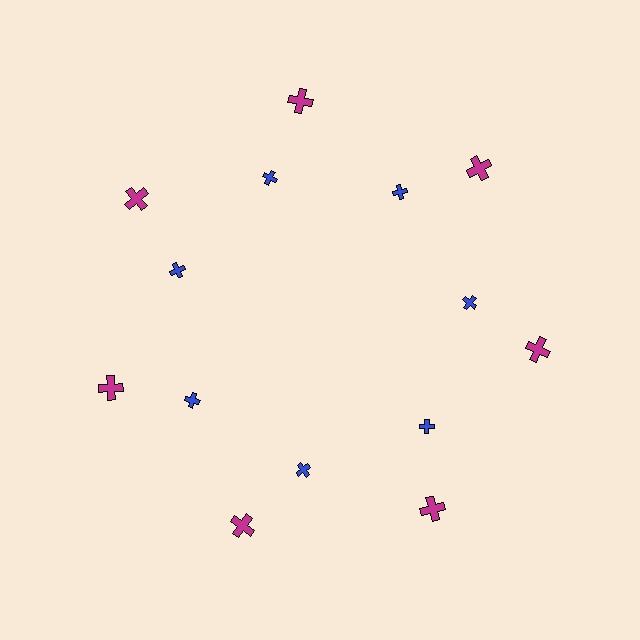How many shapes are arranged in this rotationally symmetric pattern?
There are 14 shapes, arranged in 7 groups of 2.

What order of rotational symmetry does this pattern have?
This pattern has 7-fold rotational symmetry.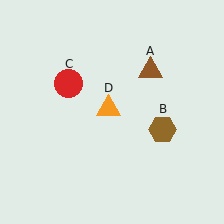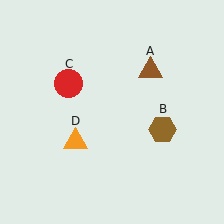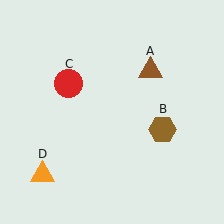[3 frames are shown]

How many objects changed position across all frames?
1 object changed position: orange triangle (object D).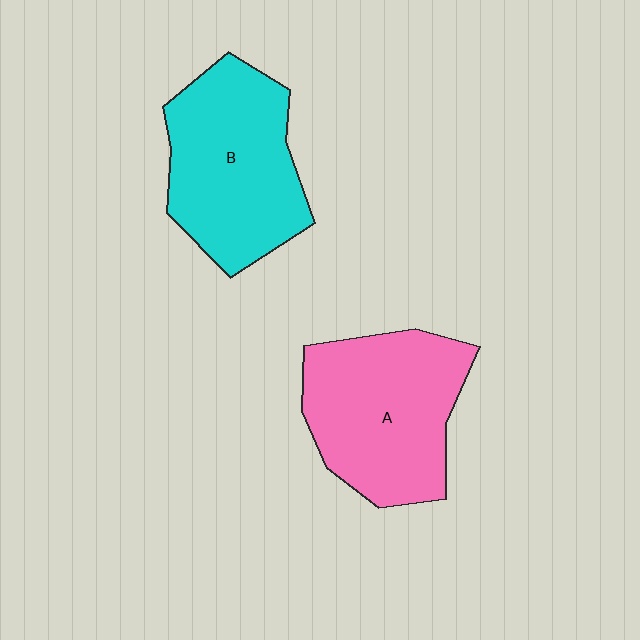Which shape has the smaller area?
Shape B (cyan).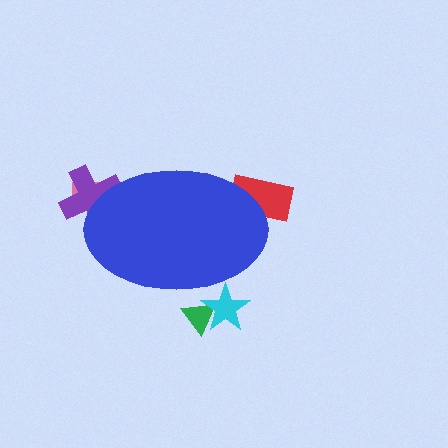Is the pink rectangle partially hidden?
Yes, the pink rectangle is partially hidden behind the blue ellipse.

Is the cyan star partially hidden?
Yes, the cyan star is partially hidden behind the blue ellipse.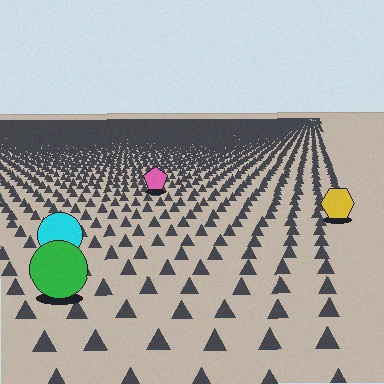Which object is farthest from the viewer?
The pink pentagon is farthest from the viewer. It appears smaller and the ground texture around it is denser.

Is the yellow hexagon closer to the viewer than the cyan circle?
No. The cyan circle is closer — you can tell from the texture gradient: the ground texture is coarser near it.